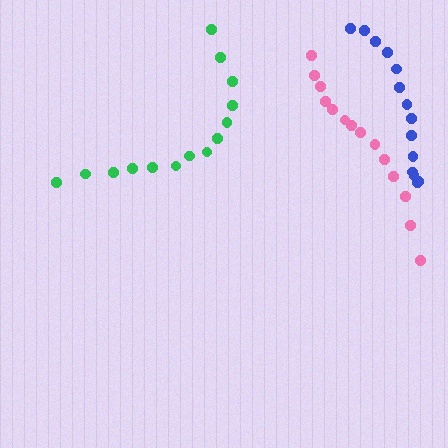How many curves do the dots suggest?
There are 3 distinct paths.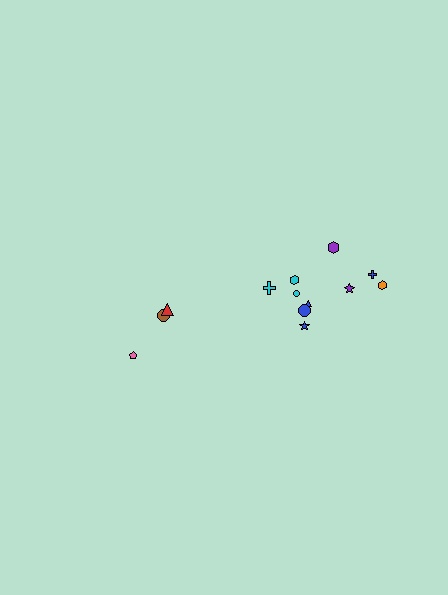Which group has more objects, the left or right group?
The right group.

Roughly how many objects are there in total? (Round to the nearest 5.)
Roughly 15 objects in total.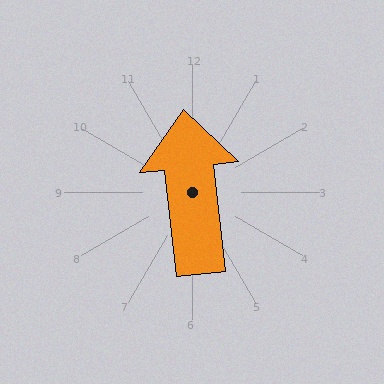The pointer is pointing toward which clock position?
Roughly 12 o'clock.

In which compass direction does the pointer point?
North.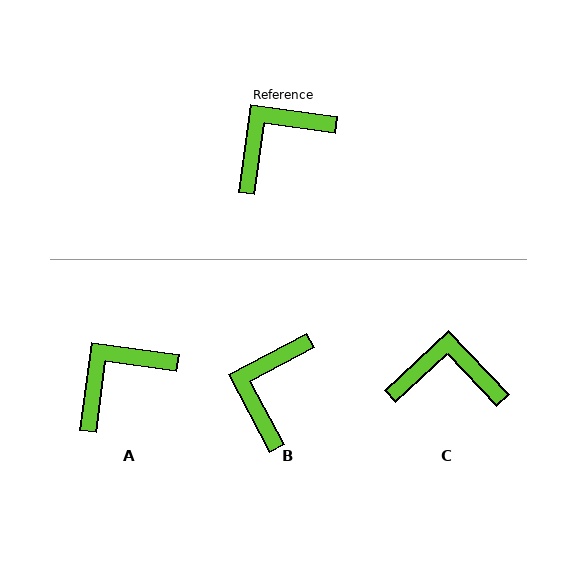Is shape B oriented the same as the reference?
No, it is off by about 36 degrees.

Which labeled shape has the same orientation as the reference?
A.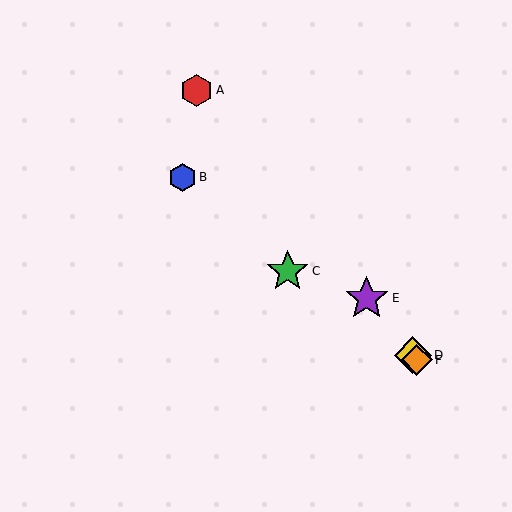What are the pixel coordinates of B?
Object B is at (182, 177).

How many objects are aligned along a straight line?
4 objects (A, D, E, F) are aligned along a straight line.